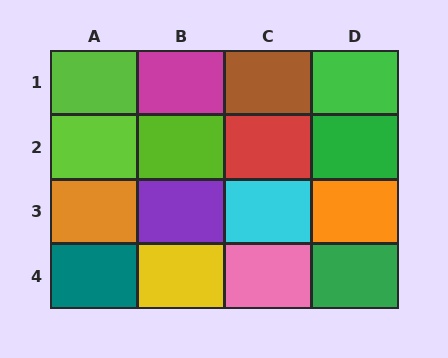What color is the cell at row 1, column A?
Lime.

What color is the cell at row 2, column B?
Lime.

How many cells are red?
1 cell is red.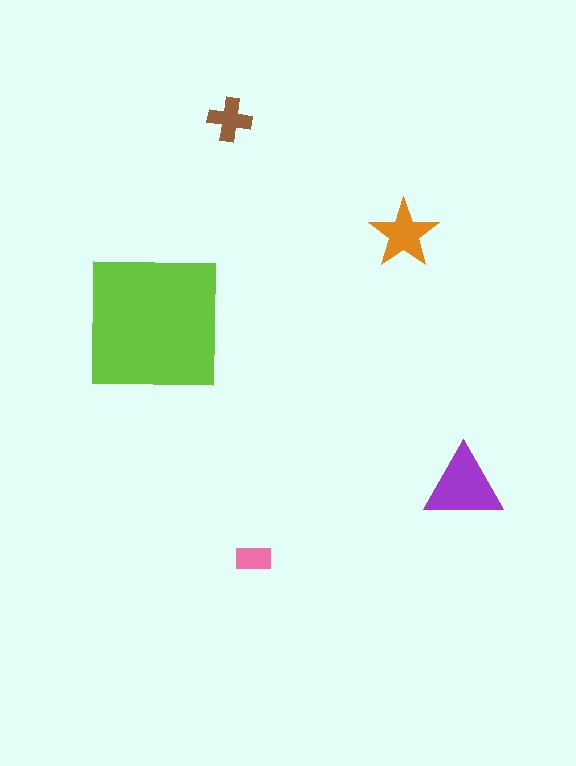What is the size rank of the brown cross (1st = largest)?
4th.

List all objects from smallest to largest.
The pink rectangle, the brown cross, the orange star, the purple triangle, the lime square.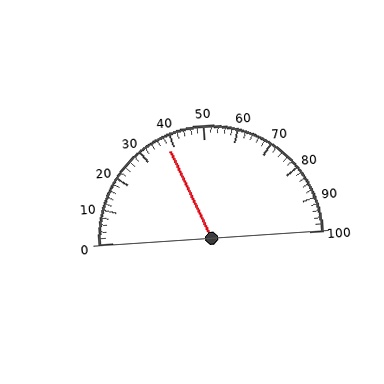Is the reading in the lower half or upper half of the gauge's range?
The reading is in the lower half of the range (0 to 100).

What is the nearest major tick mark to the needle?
The nearest major tick mark is 40.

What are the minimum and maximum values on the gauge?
The gauge ranges from 0 to 100.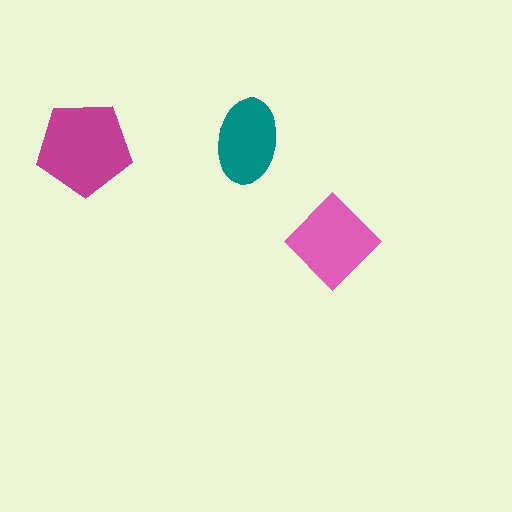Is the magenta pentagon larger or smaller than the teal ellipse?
Larger.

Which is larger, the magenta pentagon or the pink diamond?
The magenta pentagon.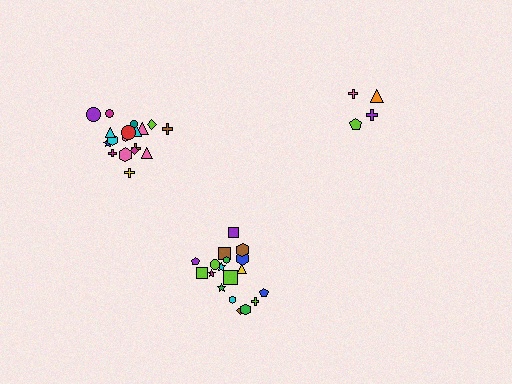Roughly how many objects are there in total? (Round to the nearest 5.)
Roughly 40 objects in total.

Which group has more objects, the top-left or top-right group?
The top-left group.